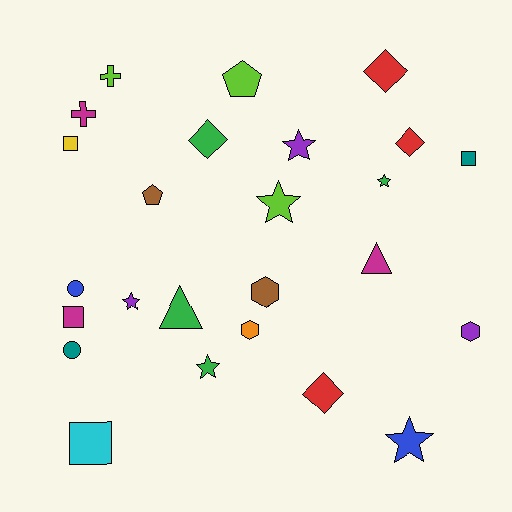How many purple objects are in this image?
There are 3 purple objects.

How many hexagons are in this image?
There are 3 hexagons.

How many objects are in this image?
There are 25 objects.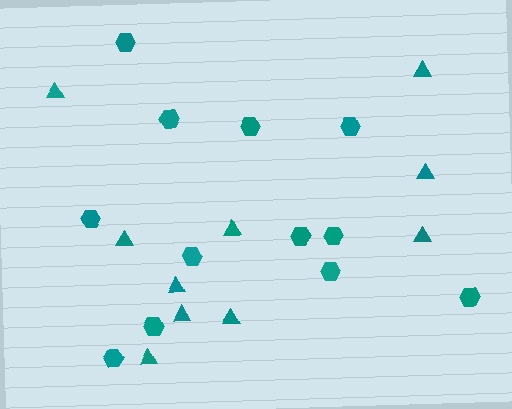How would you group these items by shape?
There are 2 groups: one group of triangles (10) and one group of hexagons (12).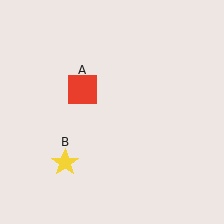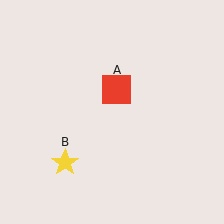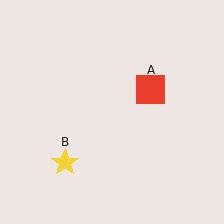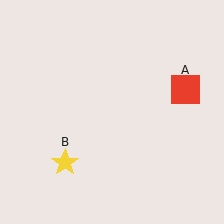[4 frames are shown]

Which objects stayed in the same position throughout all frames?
Yellow star (object B) remained stationary.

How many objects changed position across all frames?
1 object changed position: red square (object A).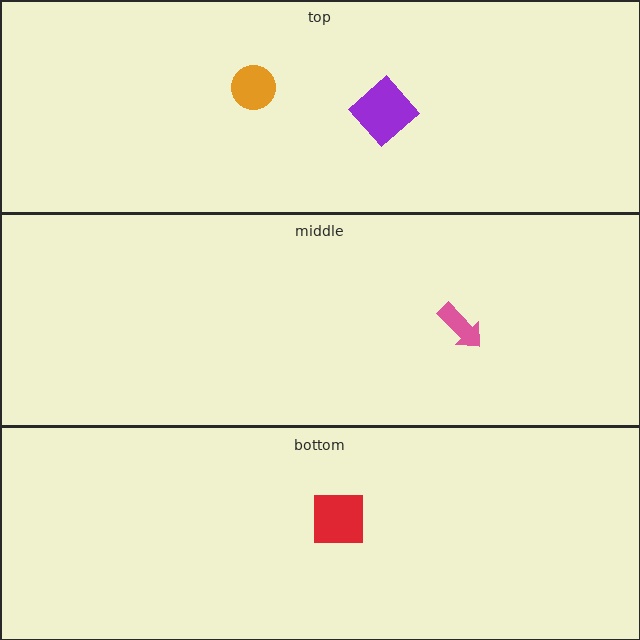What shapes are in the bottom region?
The red square.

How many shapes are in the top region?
2.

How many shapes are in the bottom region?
1.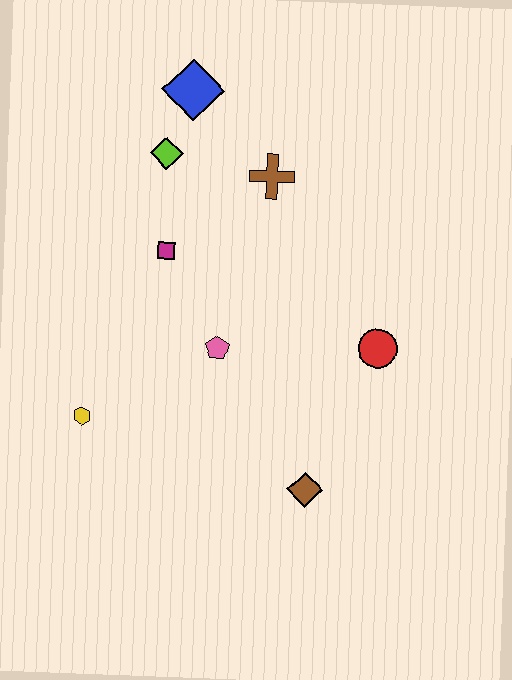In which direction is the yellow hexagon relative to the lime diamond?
The yellow hexagon is below the lime diamond.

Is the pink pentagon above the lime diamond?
No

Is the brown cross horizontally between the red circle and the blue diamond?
Yes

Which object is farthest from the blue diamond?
The brown diamond is farthest from the blue diamond.